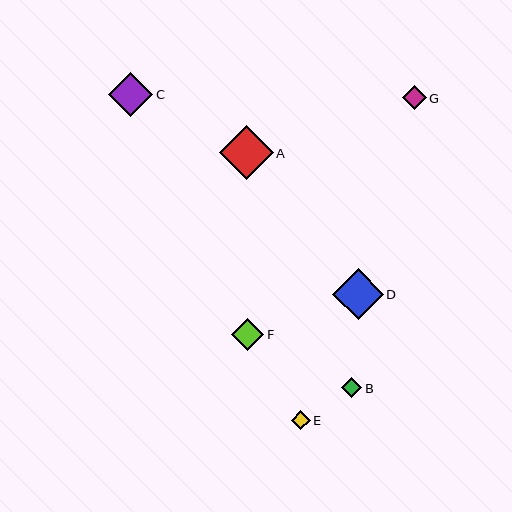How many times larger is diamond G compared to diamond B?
Diamond G is approximately 1.2 times the size of diamond B.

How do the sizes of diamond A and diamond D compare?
Diamond A and diamond D are approximately the same size.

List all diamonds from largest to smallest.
From largest to smallest: A, D, C, F, G, B, E.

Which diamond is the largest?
Diamond A is the largest with a size of approximately 54 pixels.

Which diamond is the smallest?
Diamond E is the smallest with a size of approximately 19 pixels.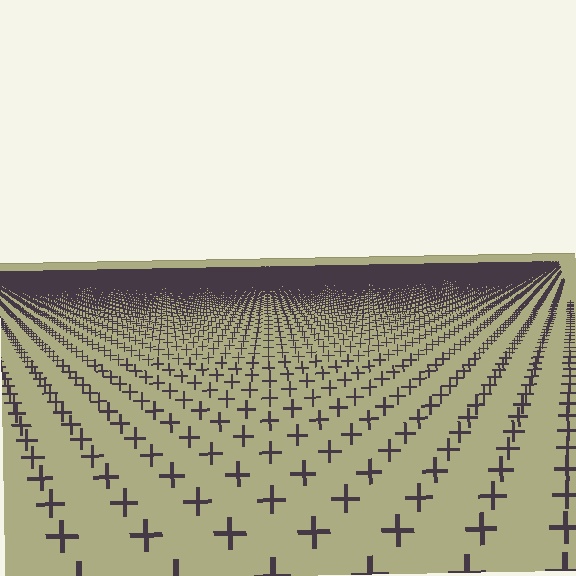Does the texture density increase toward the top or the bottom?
Density increases toward the top.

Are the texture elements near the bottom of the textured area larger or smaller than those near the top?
Larger. Near the bottom, elements are closer to the viewer and appear at a bigger on-screen size.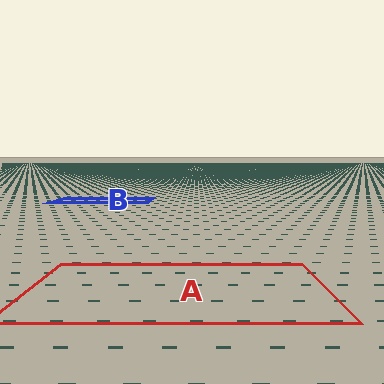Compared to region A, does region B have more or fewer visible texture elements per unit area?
Region B has more texture elements per unit area — they are packed more densely because it is farther away.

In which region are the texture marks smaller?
The texture marks are smaller in region B, because it is farther away.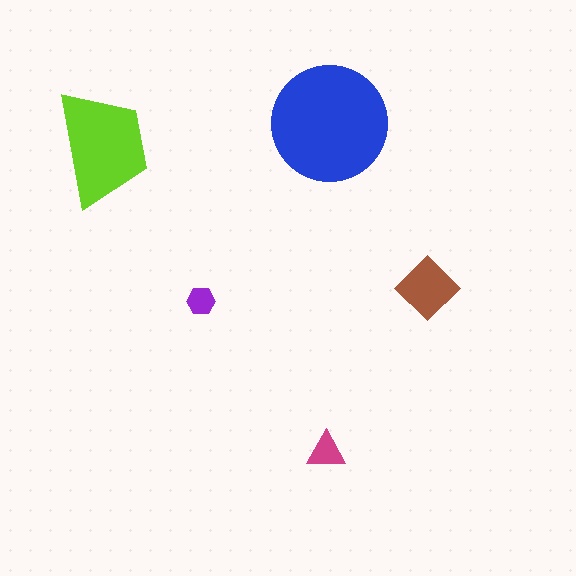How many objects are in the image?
There are 5 objects in the image.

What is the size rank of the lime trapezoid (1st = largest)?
2nd.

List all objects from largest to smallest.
The blue circle, the lime trapezoid, the brown diamond, the magenta triangle, the purple hexagon.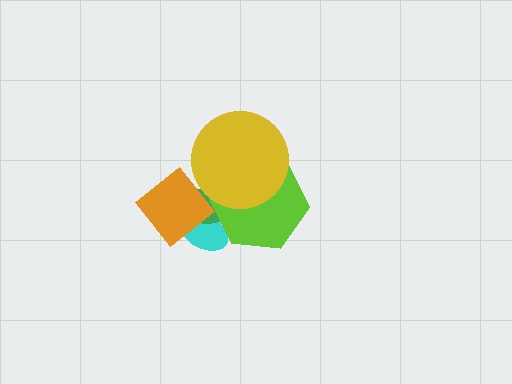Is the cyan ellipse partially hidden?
Yes, it is partially covered by another shape.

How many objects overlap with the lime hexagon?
3 objects overlap with the lime hexagon.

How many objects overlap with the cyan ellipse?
3 objects overlap with the cyan ellipse.